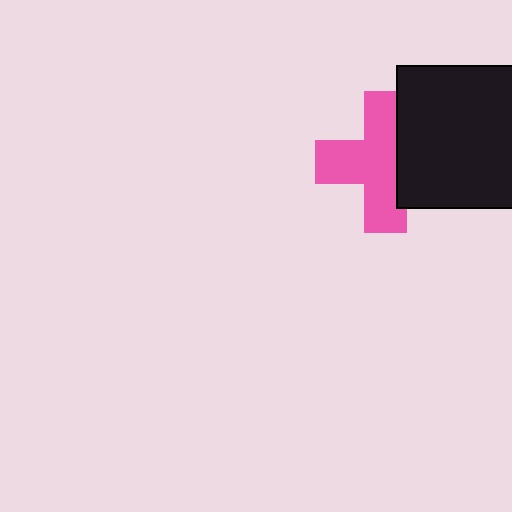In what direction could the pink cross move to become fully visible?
The pink cross could move left. That would shift it out from behind the black square entirely.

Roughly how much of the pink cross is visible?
Most of it is visible (roughly 66%).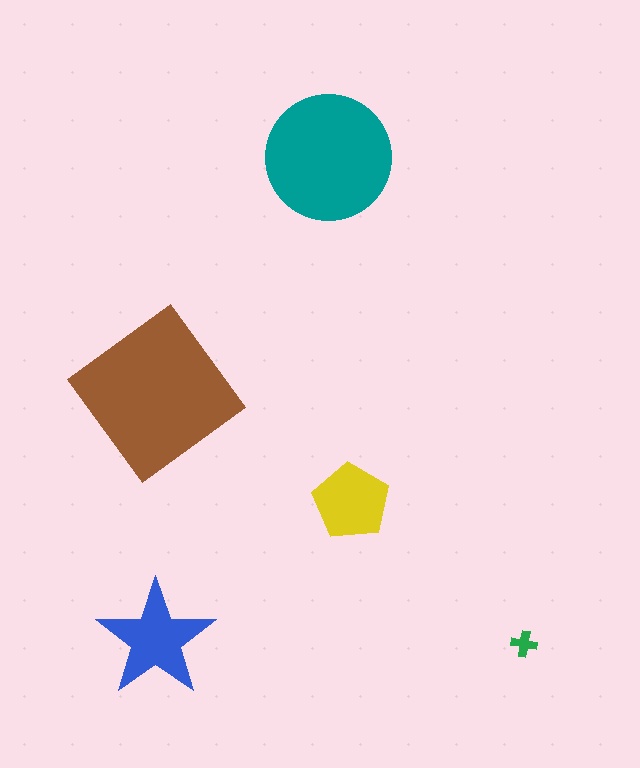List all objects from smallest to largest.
The green cross, the yellow pentagon, the blue star, the teal circle, the brown diamond.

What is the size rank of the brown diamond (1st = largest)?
1st.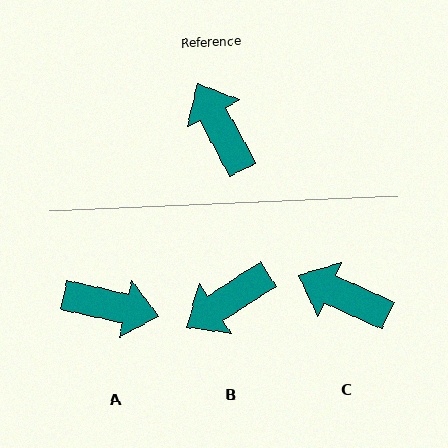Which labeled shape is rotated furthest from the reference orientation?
A, about 130 degrees away.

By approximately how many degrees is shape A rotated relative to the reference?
Approximately 130 degrees clockwise.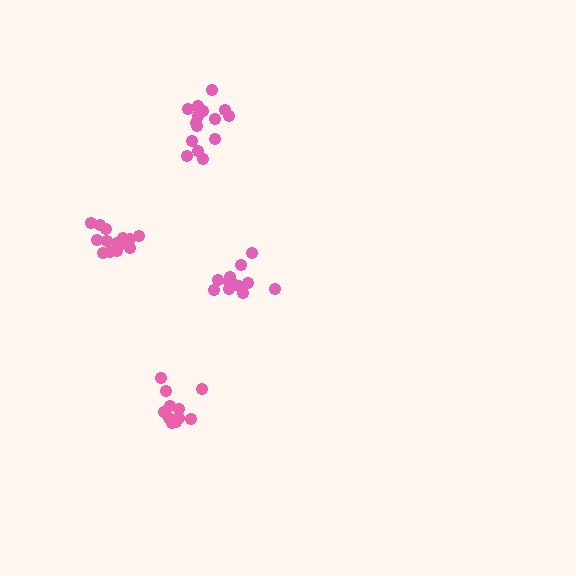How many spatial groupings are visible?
There are 4 spatial groupings.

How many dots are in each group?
Group 1: 11 dots, Group 2: 15 dots, Group 3: 12 dots, Group 4: 15 dots (53 total).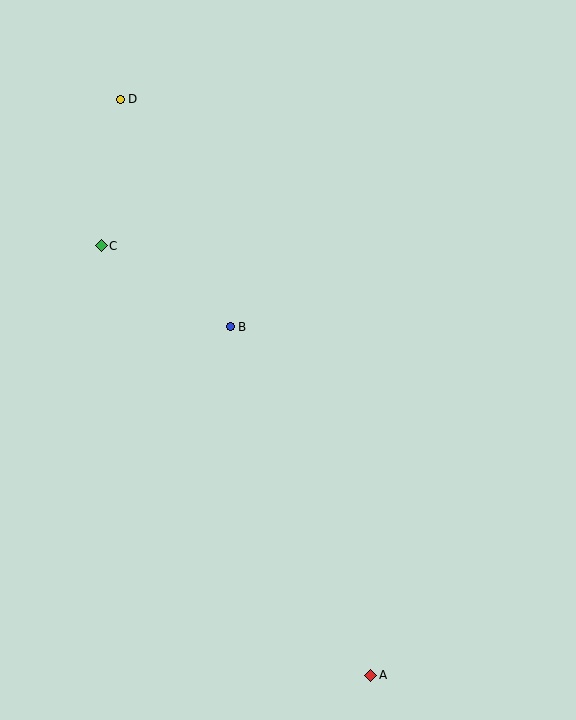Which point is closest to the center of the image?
Point B at (230, 327) is closest to the center.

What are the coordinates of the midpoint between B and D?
The midpoint between B and D is at (175, 213).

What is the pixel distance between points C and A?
The distance between C and A is 507 pixels.